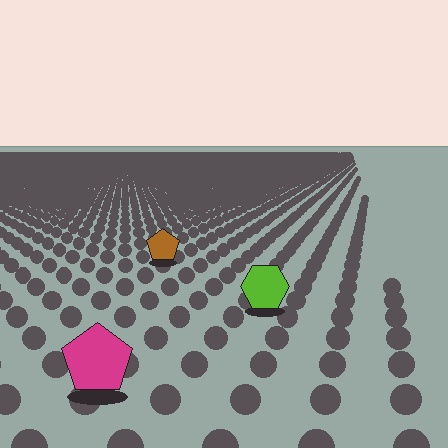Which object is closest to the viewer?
The magenta pentagon is closest. The texture marks near it are larger and more spread out.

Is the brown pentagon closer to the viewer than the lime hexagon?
No. The lime hexagon is closer — you can tell from the texture gradient: the ground texture is coarser near it.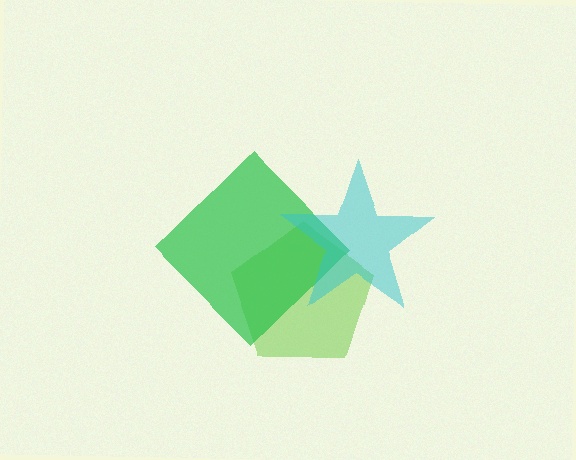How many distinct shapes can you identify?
There are 3 distinct shapes: a lime pentagon, a green diamond, a cyan star.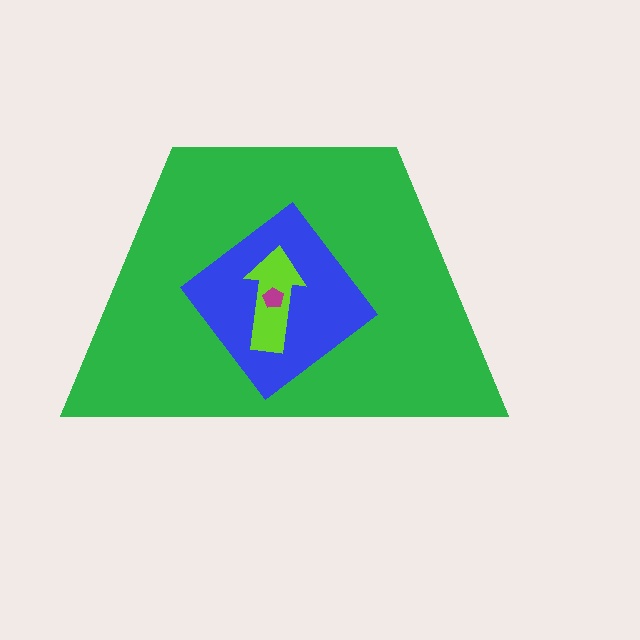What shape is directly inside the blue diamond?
The lime arrow.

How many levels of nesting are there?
4.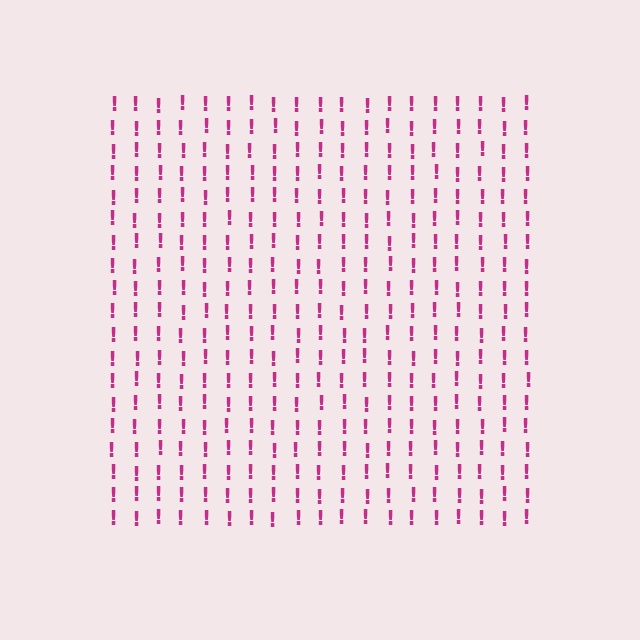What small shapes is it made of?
It is made of small exclamation marks.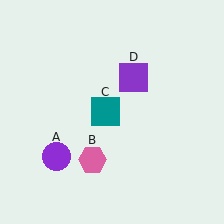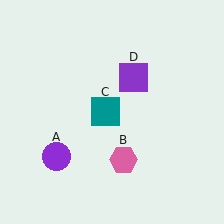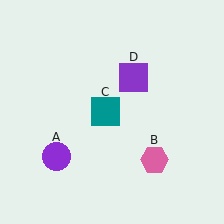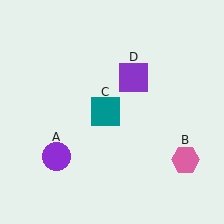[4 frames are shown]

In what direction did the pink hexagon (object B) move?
The pink hexagon (object B) moved right.